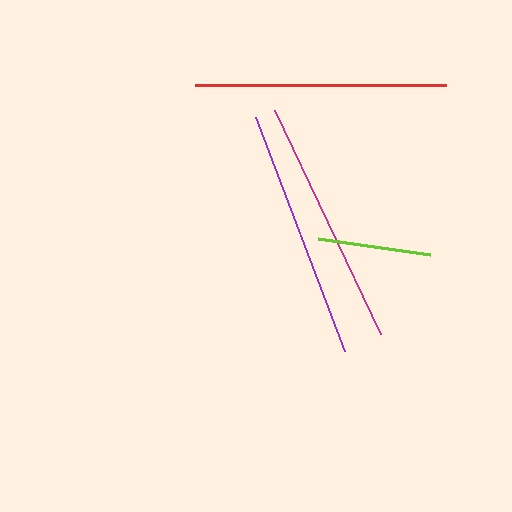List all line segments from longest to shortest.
From longest to shortest: red, purple, magenta, lime.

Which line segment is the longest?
The red line is the longest at approximately 250 pixels.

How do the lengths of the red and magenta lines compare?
The red and magenta lines are approximately the same length.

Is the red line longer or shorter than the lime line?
The red line is longer than the lime line.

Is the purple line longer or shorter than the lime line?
The purple line is longer than the lime line.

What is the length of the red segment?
The red segment is approximately 250 pixels long.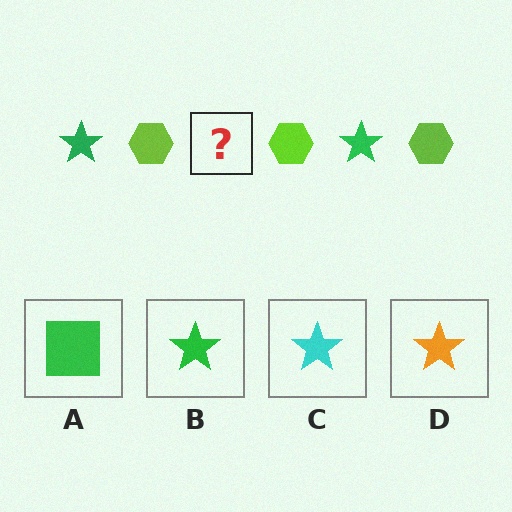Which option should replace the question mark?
Option B.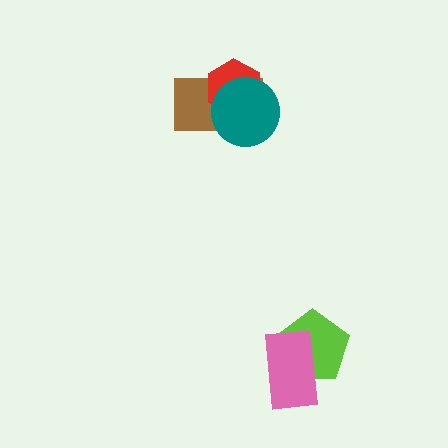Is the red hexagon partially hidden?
Yes, it is partially covered by another shape.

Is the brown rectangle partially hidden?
Yes, it is partially covered by another shape.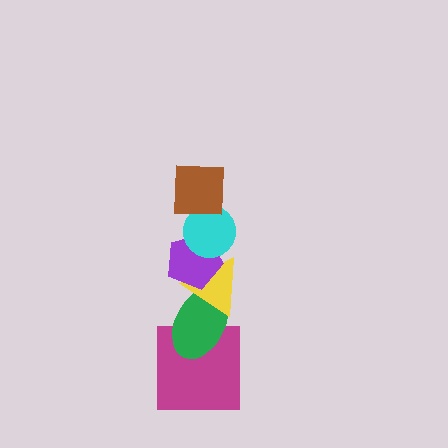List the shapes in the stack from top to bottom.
From top to bottom: the brown square, the cyan circle, the purple pentagon, the yellow triangle, the green ellipse, the magenta square.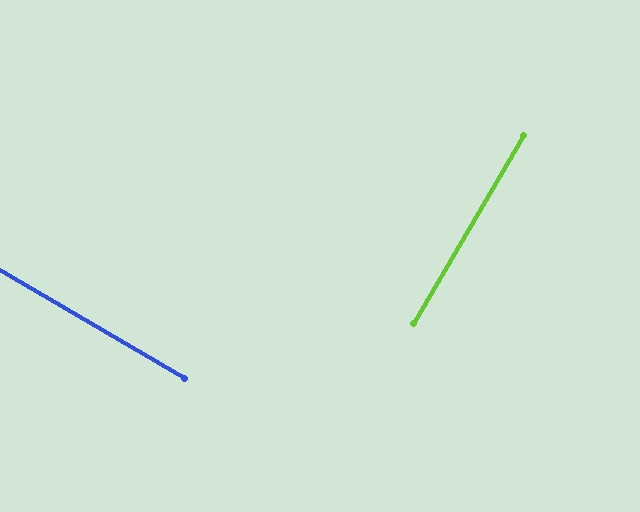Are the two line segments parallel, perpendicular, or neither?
Perpendicular — they meet at approximately 90°.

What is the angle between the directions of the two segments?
Approximately 90 degrees.